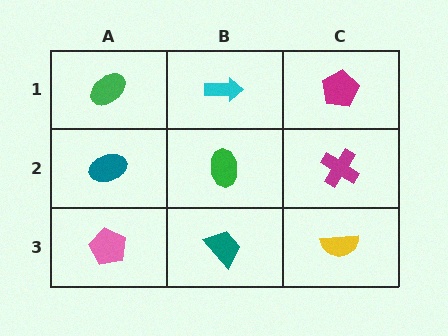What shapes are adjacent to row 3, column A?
A teal ellipse (row 2, column A), a teal trapezoid (row 3, column B).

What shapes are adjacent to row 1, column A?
A teal ellipse (row 2, column A), a cyan arrow (row 1, column B).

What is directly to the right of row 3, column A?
A teal trapezoid.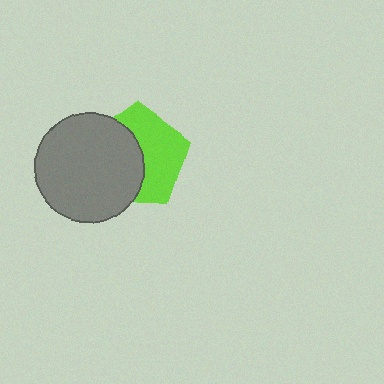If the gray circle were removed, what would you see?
You would see the complete lime pentagon.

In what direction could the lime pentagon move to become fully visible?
The lime pentagon could move right. That would shift it out from behind the gray circle entirely.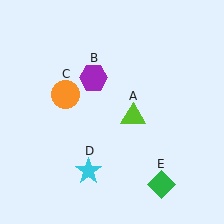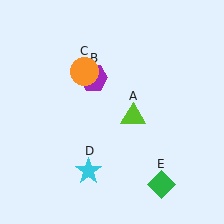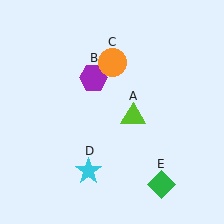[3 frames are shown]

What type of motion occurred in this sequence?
The orange circle (object C) rotated clockwise around the center of the scene.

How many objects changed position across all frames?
1 object changed position: orange circle (object C).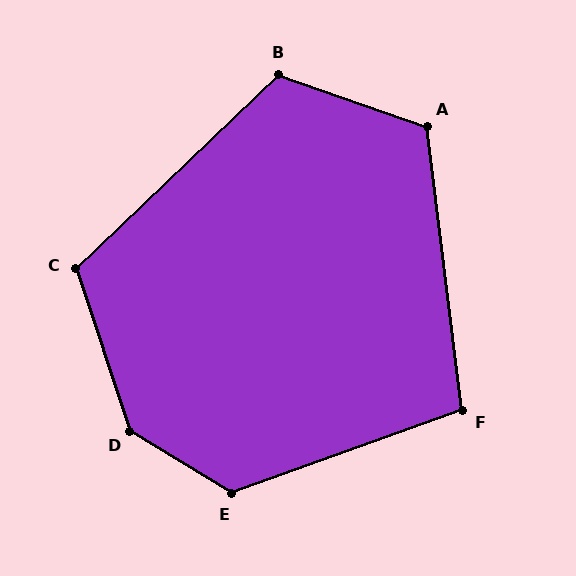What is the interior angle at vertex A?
Approximately 116 degrees (obtuse).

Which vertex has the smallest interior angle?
F, at approximately 103 degrees.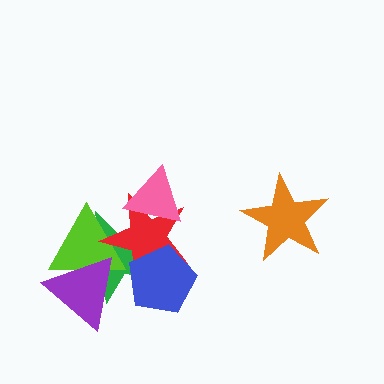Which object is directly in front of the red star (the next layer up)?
The pink triangle is directly in front of the red star.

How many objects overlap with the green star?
5 objects overlap with the green star.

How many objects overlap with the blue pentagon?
2 objects overlap with the blue pentagon.